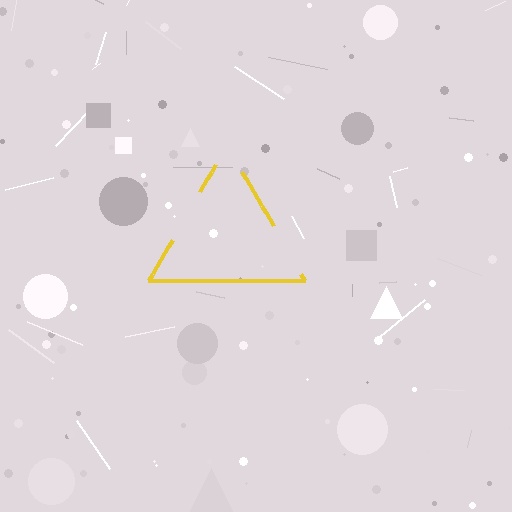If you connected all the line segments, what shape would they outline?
They would outline a triangle.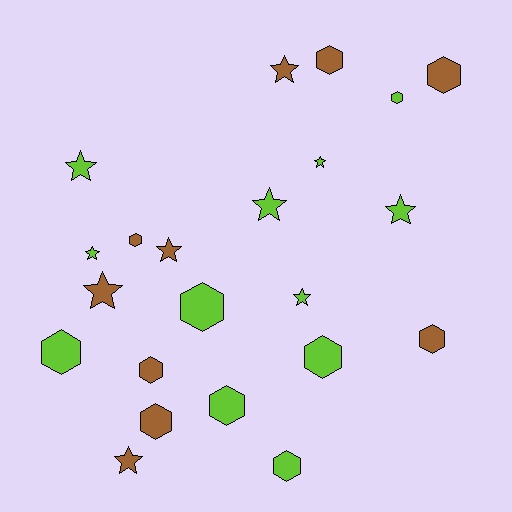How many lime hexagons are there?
There are 6 lime hexagons.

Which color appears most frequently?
Lime, with 12 objects.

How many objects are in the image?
There are 22 objects.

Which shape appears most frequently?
Hexagon, with 12 objects.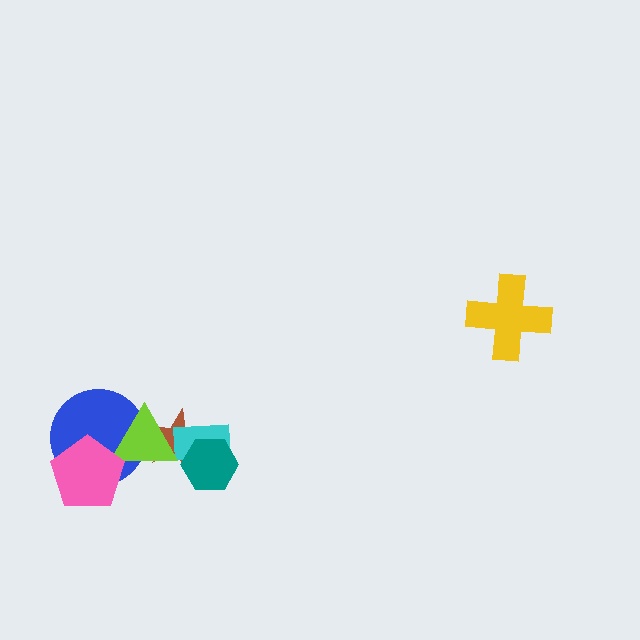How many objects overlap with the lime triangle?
4 objects overlap with the lime triangle.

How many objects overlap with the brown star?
3 objects overlap with the brown star.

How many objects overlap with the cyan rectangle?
3 objects overlap with the cyan rectangle.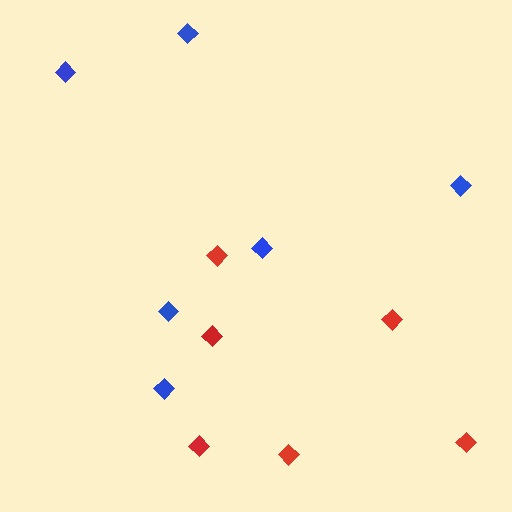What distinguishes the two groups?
There are 2 groups: one group of red diamonds (6) and one group of blue diamonds (6).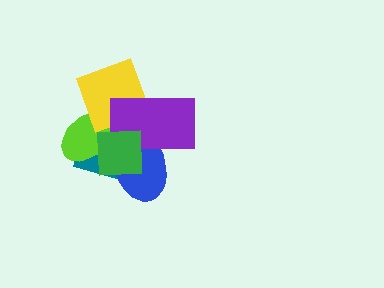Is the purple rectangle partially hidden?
Yes, it is partially covered by another shape.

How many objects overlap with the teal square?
5 objects overlap with the teal square.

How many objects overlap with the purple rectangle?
4 objects overlap with the purple rectangle.